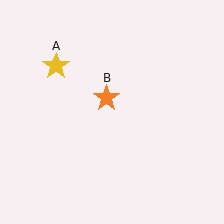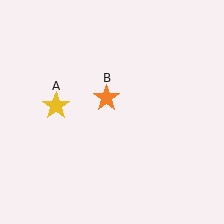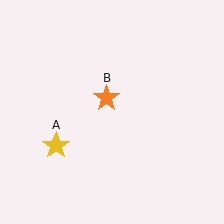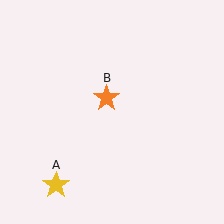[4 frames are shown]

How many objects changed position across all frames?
1 object changed position: yellow star (object A).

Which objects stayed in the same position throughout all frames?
Orange star (object B) remained stationary.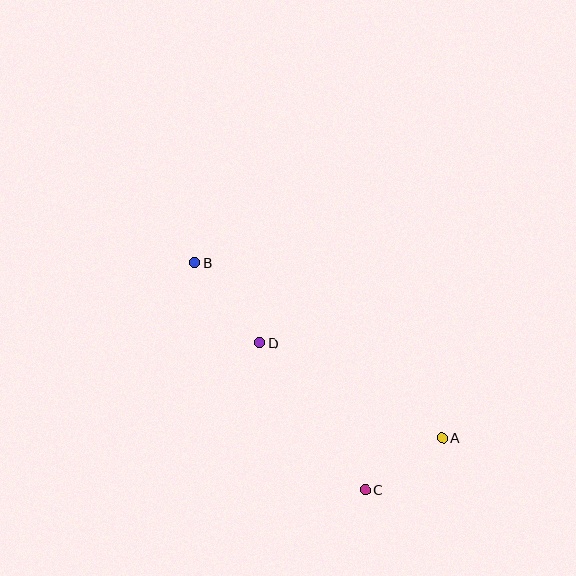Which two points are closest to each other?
Points A and C are closest to each other.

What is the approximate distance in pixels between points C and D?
The distance between C and D is approximately 181 pixels.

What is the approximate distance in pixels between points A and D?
The distance between A and D is approximately 206 pixels.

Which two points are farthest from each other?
Points A and B are farthest from each other.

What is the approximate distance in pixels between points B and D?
The distance between B and D is approximately 103 pixels.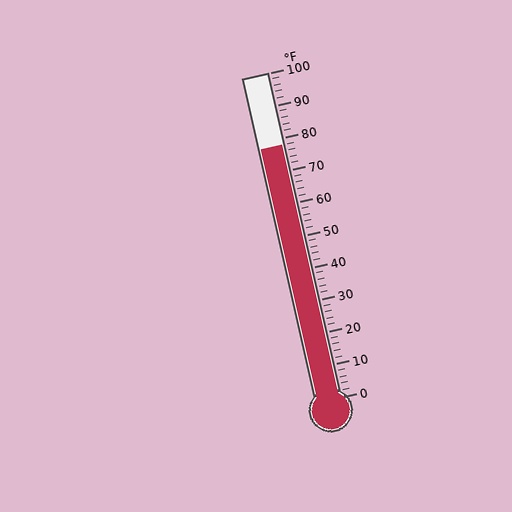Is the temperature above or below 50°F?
The temperature is above 50°F.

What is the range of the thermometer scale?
The thermometer scale ranges from 0°F to 100°F.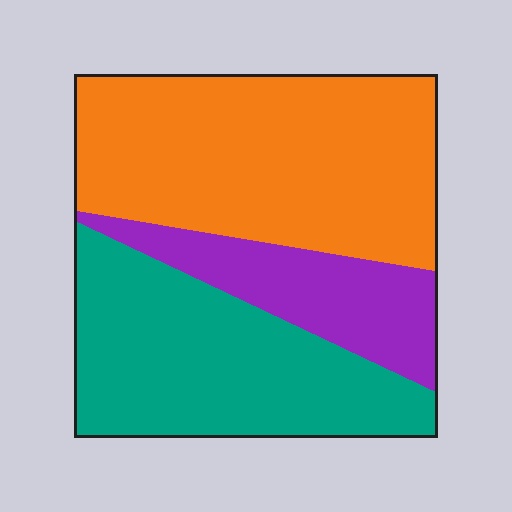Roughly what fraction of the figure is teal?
Teal takes up about three eighths (3/8) of the figure.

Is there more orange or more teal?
Orange.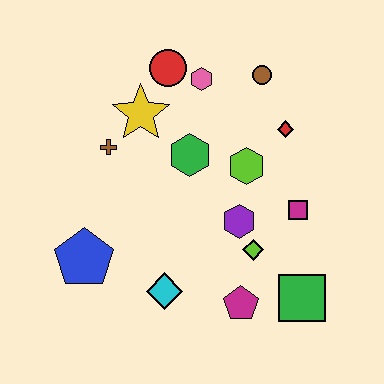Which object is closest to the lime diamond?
The purple hexagon is closest to the lime diamond.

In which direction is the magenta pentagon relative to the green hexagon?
The magenta pentagon is below the green hexagon.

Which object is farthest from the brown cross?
The green square is farthest from the brown cross.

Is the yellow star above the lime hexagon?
Yes